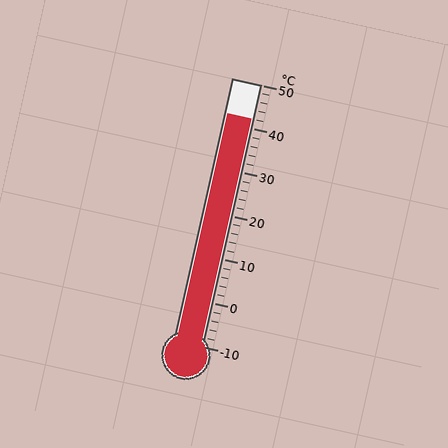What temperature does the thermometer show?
The thermometer shows approximately 42°C.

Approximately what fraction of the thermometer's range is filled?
The thermometer is filled to approximately 85% of its range.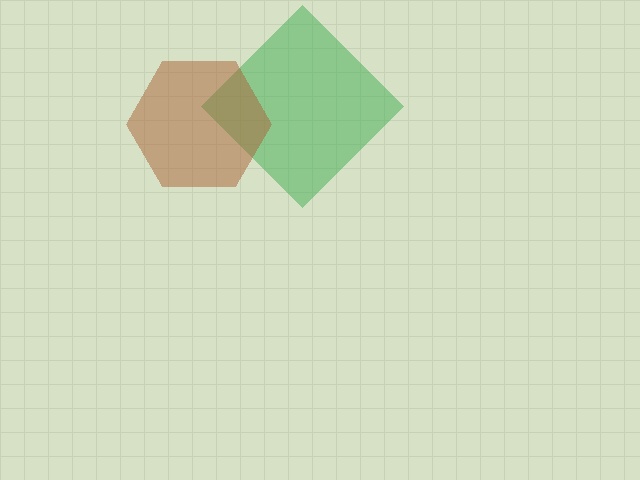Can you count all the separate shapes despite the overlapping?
Yes, there are 2 separate shapes.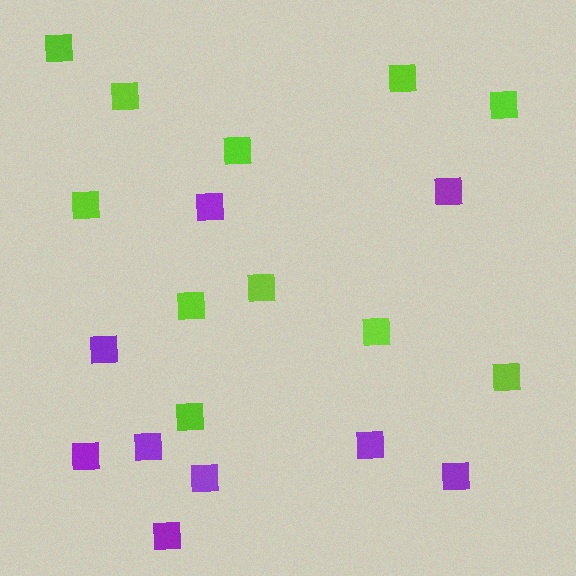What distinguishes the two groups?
There are 2 groups: one group of purple squares (9) and one group of lime squares (11).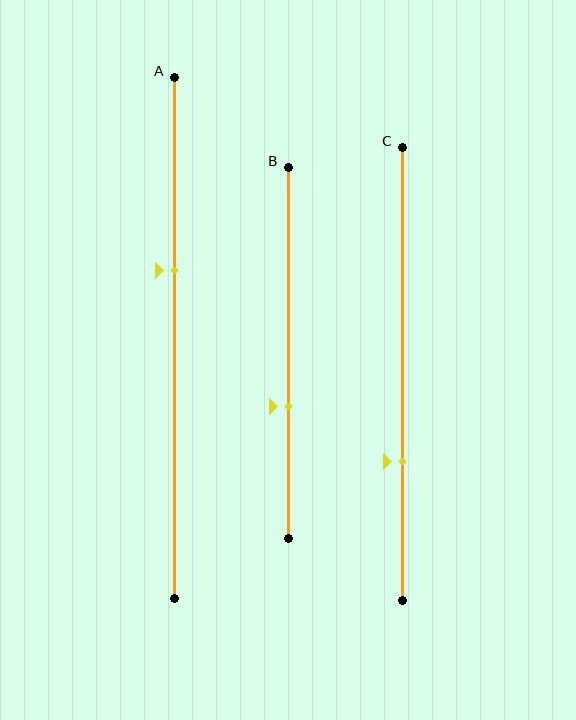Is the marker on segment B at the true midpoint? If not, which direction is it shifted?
No, the marker on segment B is shifted downward by about 14% of the segment length.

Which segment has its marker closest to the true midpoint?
Segment A has its marker closest to the true midpoint.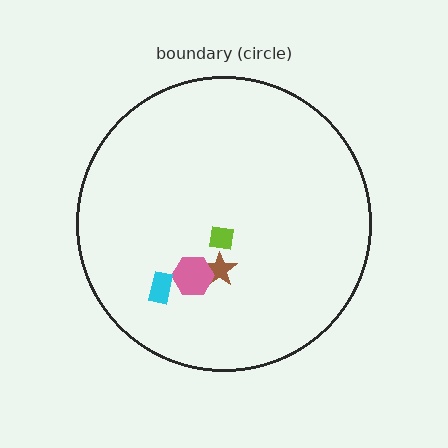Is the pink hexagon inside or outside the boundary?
Inside.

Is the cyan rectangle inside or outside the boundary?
Inside.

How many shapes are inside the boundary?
4 inside, 0 outside.